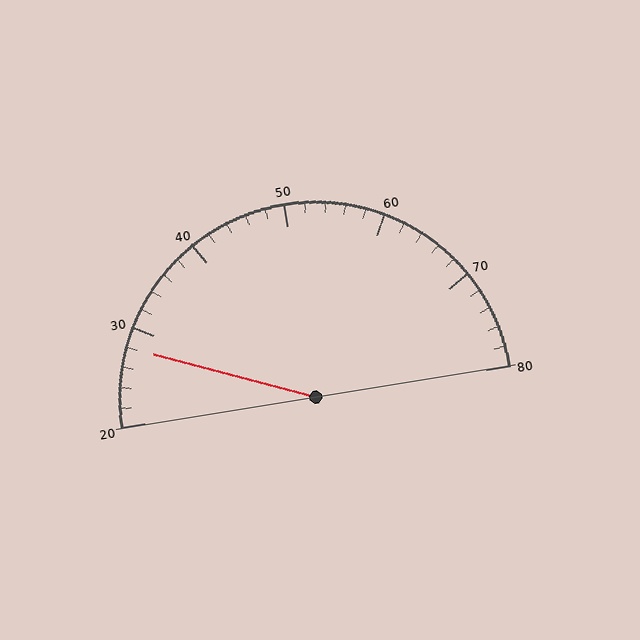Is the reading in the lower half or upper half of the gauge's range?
The reading is in the lower half of the range (20 to 80).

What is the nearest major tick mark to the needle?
The nearest major tick mark is 30.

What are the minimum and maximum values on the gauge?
The gauge ranges from 20 to 80.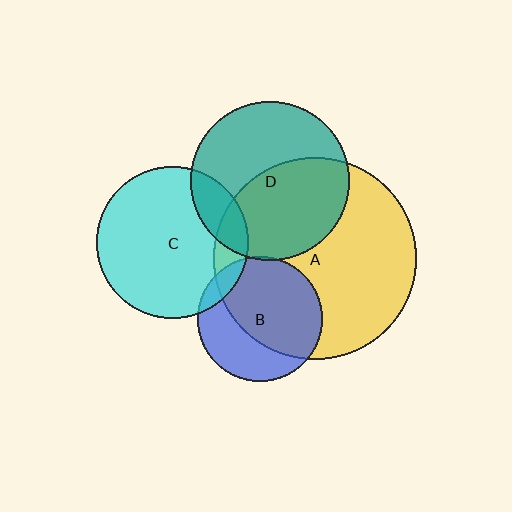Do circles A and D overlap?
Yes.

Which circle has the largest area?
Circle A (yellow).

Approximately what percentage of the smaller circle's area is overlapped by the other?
Approximately 50%.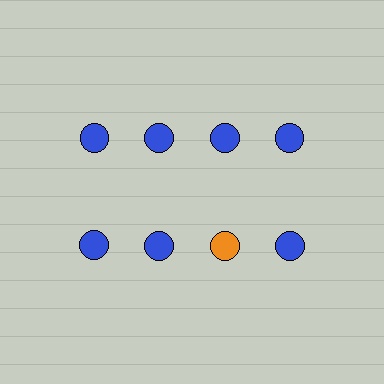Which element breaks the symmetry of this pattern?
The orange circle in the second row, center column breaks the symmetry. All other shapes are blue circles.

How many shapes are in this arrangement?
There are 8 shapes arranged in a grid pattern.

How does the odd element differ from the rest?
It has a different color: orange instead of blue.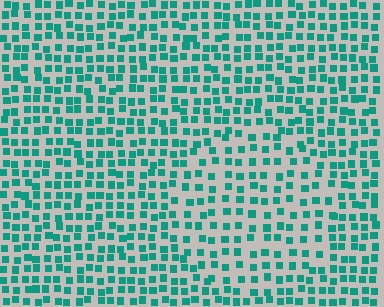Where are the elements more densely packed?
The elements are more densely packed outside the circle boundary.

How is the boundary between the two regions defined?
The boundary is defined by a change in element density (approximately 1.5x ratio). All elements are the same color, size, and shape.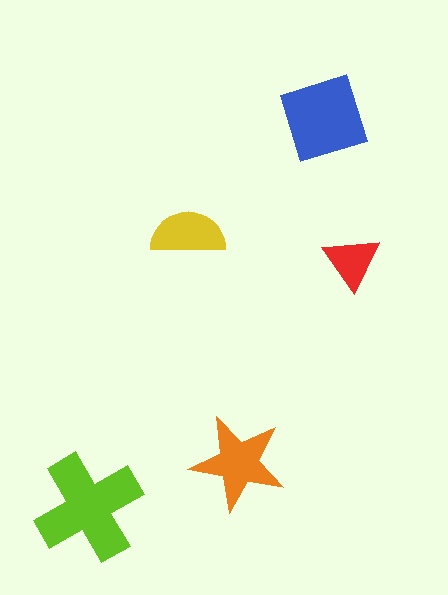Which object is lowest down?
The lime cross is bottommost.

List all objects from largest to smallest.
The lime cross, the blue square, the orange star, the yellow semicircle, the red triangle.